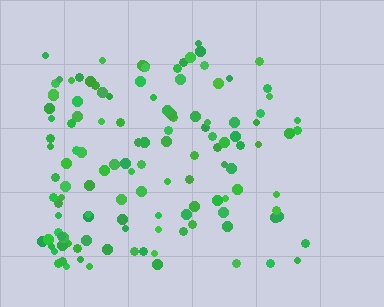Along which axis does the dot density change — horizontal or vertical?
Horizontal.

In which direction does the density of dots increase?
From right to left, with the left side densest.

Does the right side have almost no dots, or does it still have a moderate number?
Still a moderate number, just noticeably fewer than the left.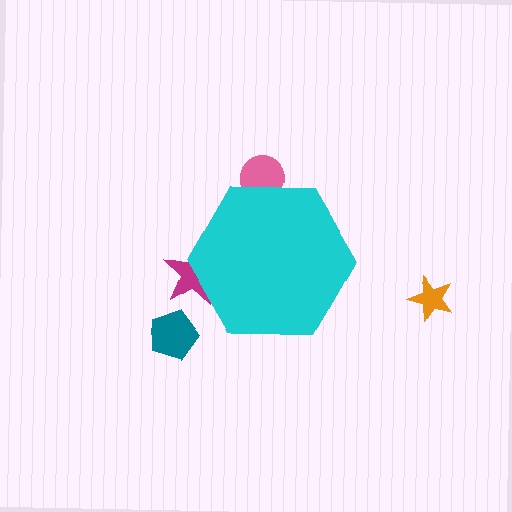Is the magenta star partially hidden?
Yes, the magenta star is partially hidden behind the cyan hexagon.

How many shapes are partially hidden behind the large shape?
2 shapes are partially hidden.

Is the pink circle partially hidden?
Yes, the pink circle is partially hidden behind the cyan hexagon.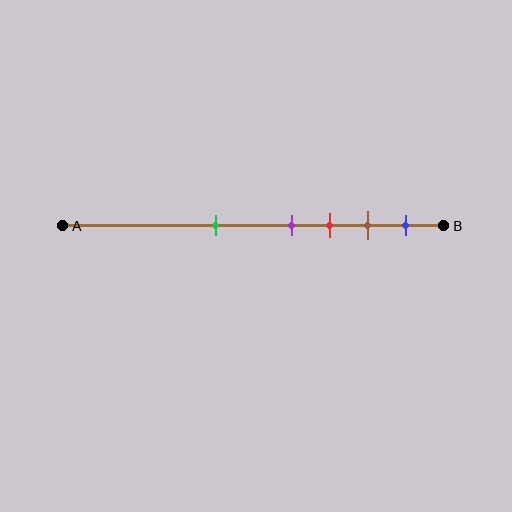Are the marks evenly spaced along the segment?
No, the marks are not evenly spaced.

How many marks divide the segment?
There are 5 marks dividing the segment.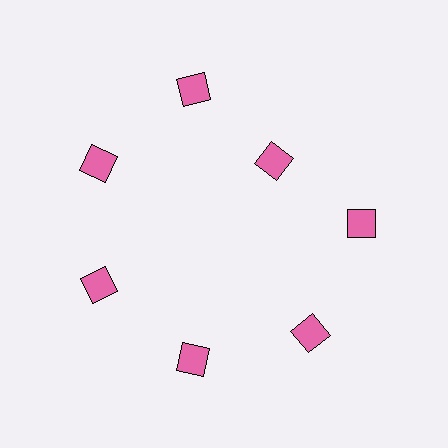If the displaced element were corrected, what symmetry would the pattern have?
It would have 7-fold rotational symmetry — the pattern would map onto itself every 51 degrees.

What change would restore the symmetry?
The symmetry would be restored by moving it outward, back onto the ring so that all 7 diamonds sit at equal angles and equal distance from the center.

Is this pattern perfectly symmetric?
No. The 7 pink diamonds are arranged in a ring, but one element near the 1 o'clock position is pulled inward toward the center, breaking the 7-fold rotational symmetry.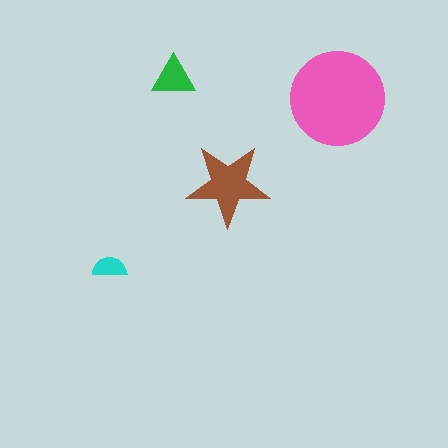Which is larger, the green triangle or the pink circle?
The pink circle.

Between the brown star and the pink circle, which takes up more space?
The pink circle.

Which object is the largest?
The pink circle.